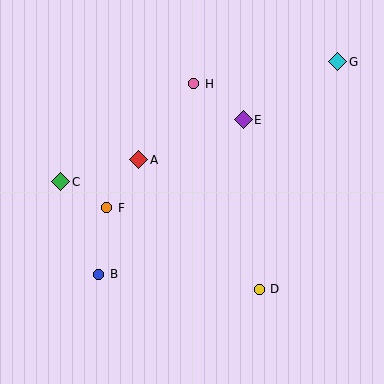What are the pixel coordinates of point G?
Point G is at (338, 62).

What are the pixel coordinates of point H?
Point H is at (194, 84).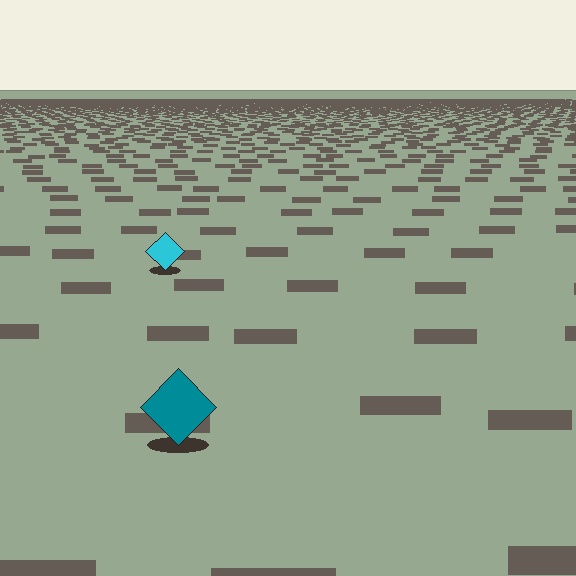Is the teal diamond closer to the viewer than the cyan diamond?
Yes. The teal diamond is closer — you can tell from the texture gradient: the ground texture is coarser near it.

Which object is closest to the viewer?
The teal diamond is closest. The texture marks near it are larger and more spread out.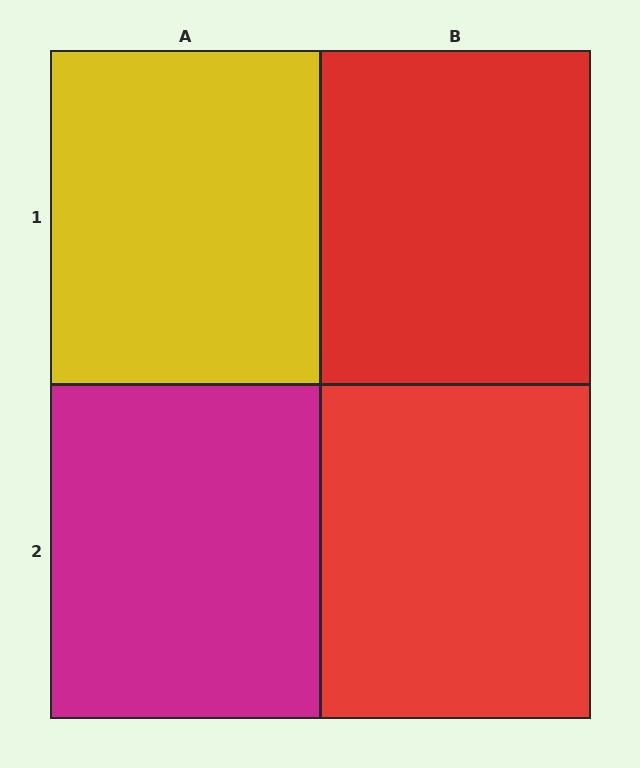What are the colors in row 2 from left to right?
Magenta, red.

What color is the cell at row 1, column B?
Red.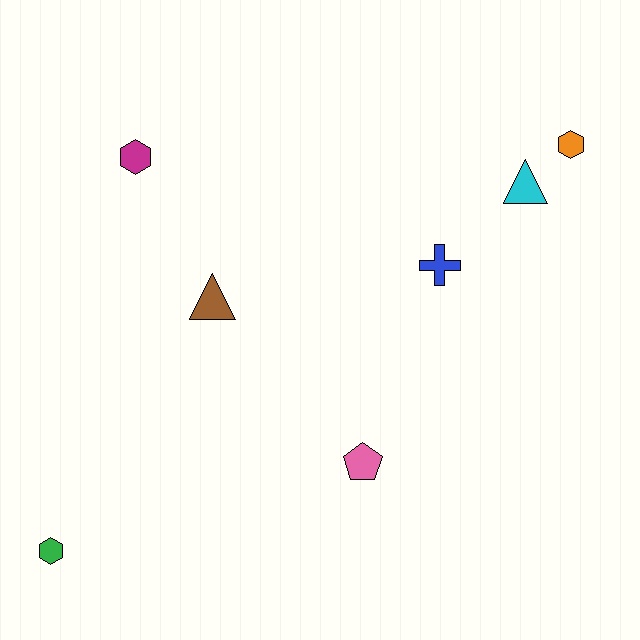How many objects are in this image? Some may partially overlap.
There are 7 objects.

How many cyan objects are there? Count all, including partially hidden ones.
There is 1 cyan object.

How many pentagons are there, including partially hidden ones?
There is 1 pentagon.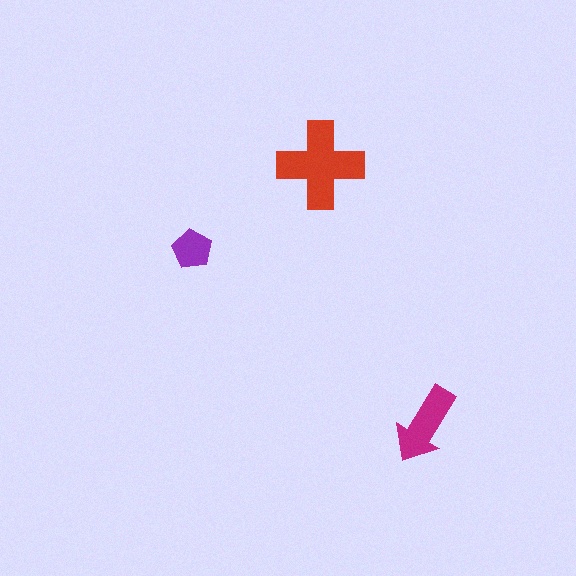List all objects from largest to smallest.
The red cross, the magenta arrow, the purple pentagon.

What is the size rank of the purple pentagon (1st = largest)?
3rd.